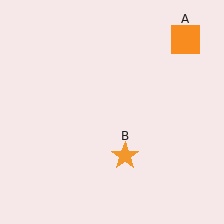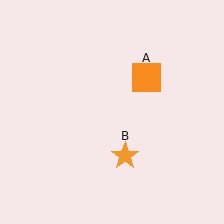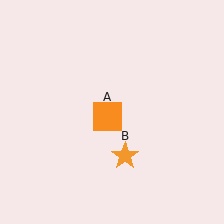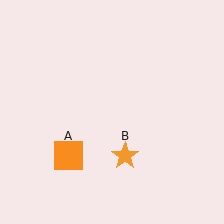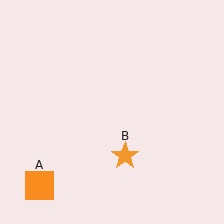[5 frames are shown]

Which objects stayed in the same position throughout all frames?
Orange star (object B) remained stationary.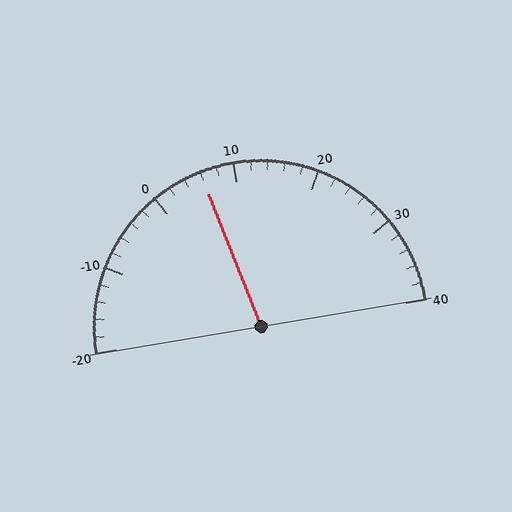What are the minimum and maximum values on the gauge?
The gauge ranges from -20 to 40.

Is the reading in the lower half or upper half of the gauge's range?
The reading is in the lower half of the range (-20 to 40).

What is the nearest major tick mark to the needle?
The nearest major tick mark is 10.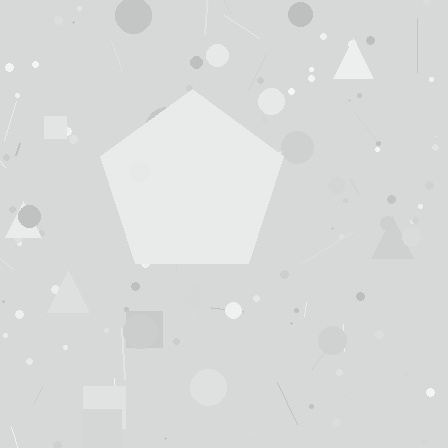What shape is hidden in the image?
A pentagon is hidden in the image.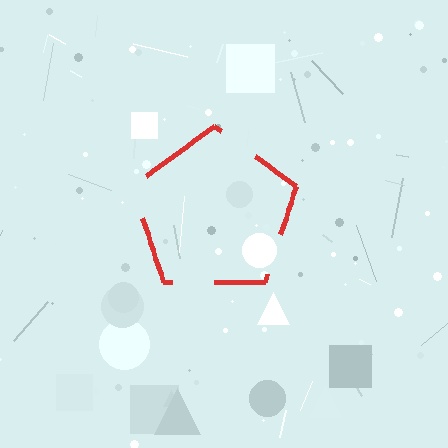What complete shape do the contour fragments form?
The contour fragments form a pentagon.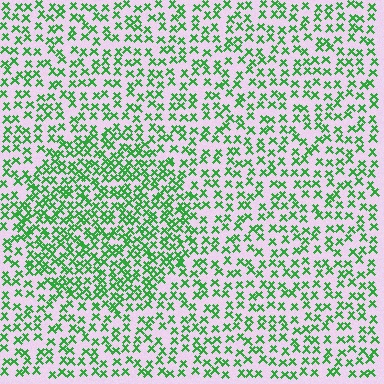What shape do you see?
I see a circle.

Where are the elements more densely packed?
The elements are more densely packed inside the circle boundary.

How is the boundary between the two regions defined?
The boundary is defined by a change in element density (approximately 1.8x ratio). All elements are the same color, size, and shape.